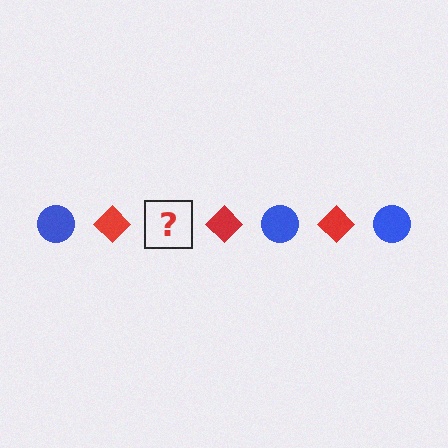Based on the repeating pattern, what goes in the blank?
The blank should be a blue circle.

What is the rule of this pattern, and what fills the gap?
The rule is that the pattern alternates between blue circle and red diamond. The gap should be filled with a blue circle.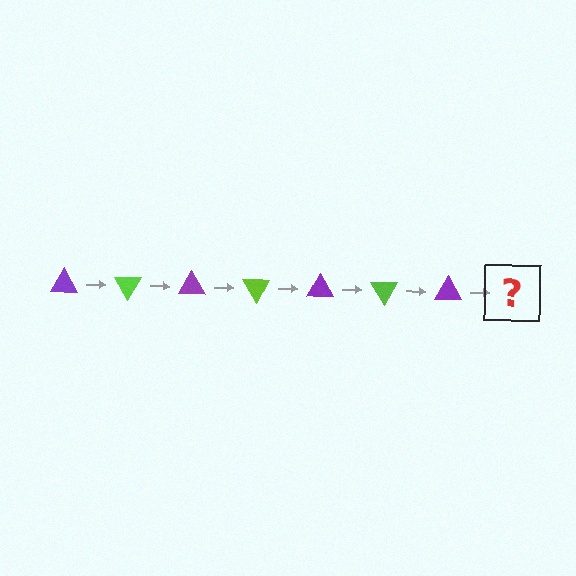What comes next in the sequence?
The next element should be a lime triangle, rotated 420 degrees from the start.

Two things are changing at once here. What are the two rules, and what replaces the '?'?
The two rules are that it rotates 60 degrees each step and the color cycles through purple and lime. The '?' should be a lime triangle, rotated 420 degrees from the start.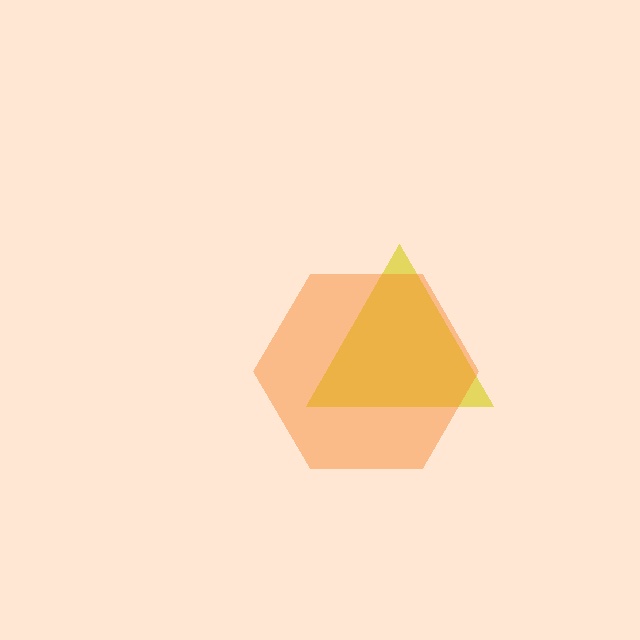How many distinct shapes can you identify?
There are 2 distinct shapes: a yellow triangle, an orange hexagon.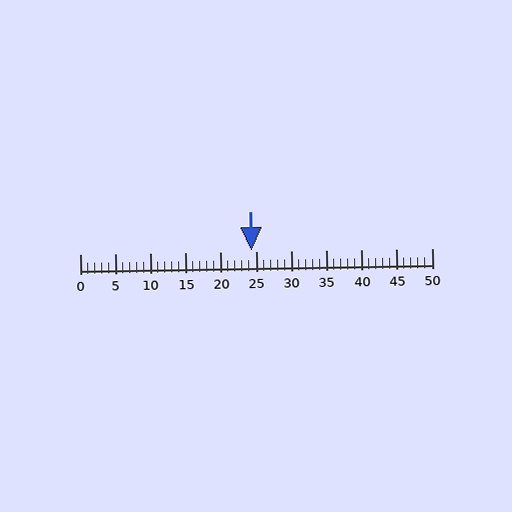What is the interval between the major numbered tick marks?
The major tick marks are spaced 5 units apart.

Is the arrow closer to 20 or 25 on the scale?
The arrow is closer to 25.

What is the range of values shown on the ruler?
The ruler shows values from 0 to 50.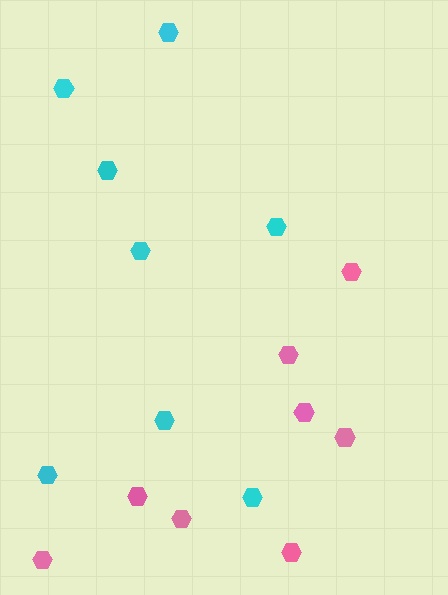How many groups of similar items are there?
There are 2 groups: one group of cyan hexagons (8) and one group of pink hexagons (8).